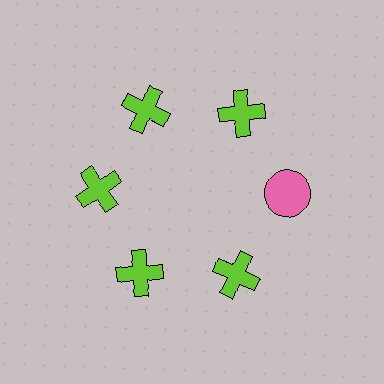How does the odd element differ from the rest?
It differs in both color (pink instead of lime) and shape (circle instead of cross).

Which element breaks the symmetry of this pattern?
The pink circle at roughly the 3 o'clock position breaks the symmetry. All other shapes are lime crosses.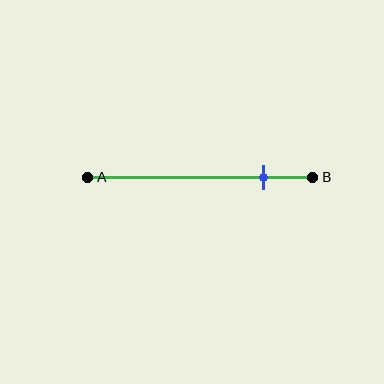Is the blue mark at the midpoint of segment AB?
No, the mark is at about 80% from A, not at the 50% midpoint.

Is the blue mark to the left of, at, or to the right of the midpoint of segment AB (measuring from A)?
The blue mark is to the right of the midpoint of segment AB.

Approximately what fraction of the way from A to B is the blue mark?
The blue mark is approximately 80% of the way from A to B.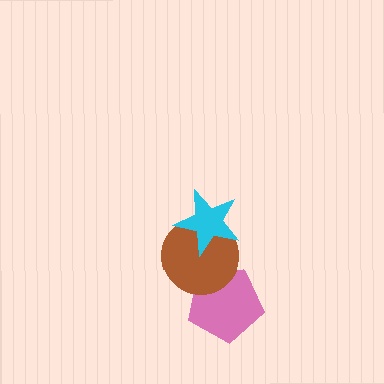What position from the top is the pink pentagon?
The pink pentagon is 3rd from the top.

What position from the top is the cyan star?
The cyan star is 1st from the top.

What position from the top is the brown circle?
The brown circle is 2nd from the top.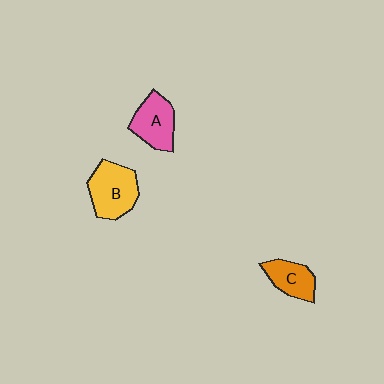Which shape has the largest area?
Shape B (yellow).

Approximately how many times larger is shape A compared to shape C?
Approximately 1.2 times.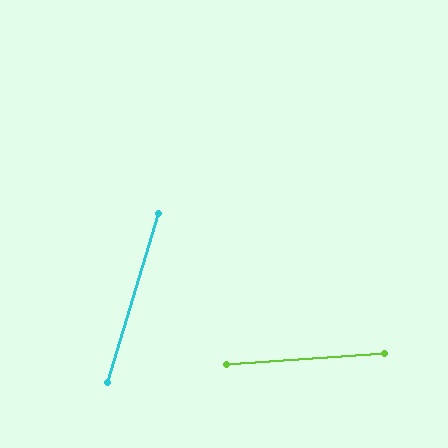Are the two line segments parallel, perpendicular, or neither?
Neither parallel nor perpendicular — they differ by about 69°.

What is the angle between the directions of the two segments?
Approximately 69 degrees.